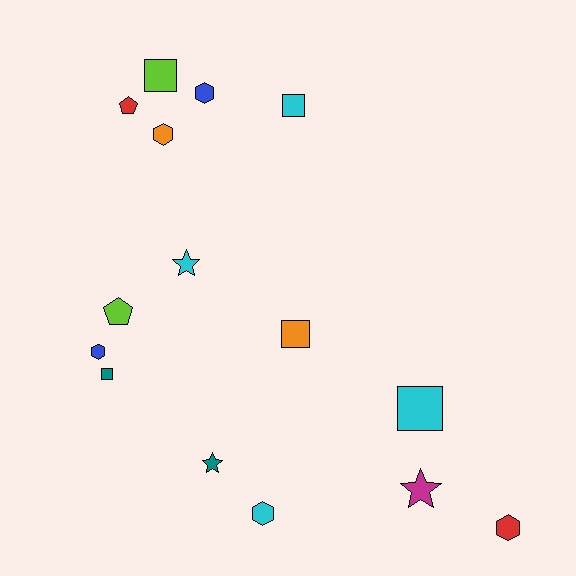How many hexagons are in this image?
There are 5 hexagons.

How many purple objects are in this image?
There are no purple objects.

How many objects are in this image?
There are 15 objects.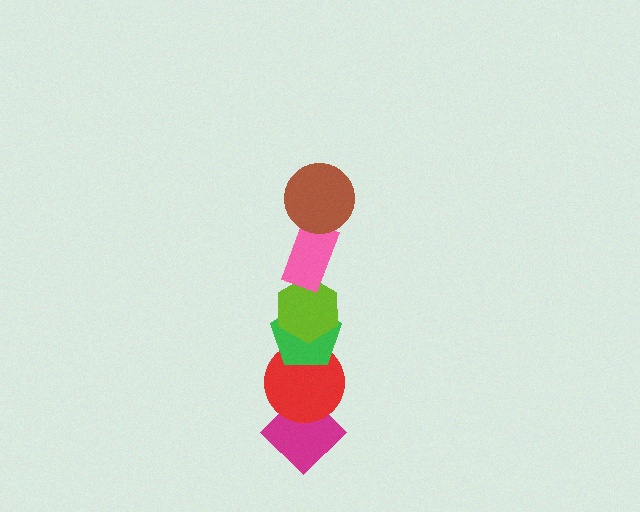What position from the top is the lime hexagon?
The lime hexagon is 3rd from the top.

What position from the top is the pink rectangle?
The pink rectangle is 2nd from the top.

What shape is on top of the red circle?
The green pentagon is on top of the red circle.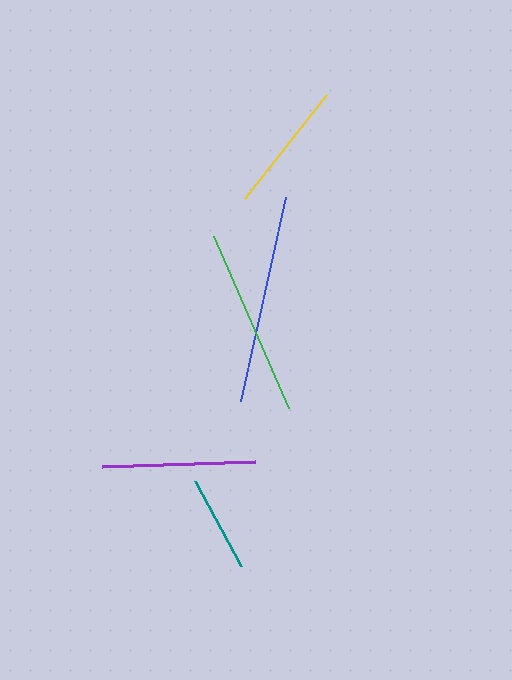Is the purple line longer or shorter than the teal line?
The purple line is longer than the teal line.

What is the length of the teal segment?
The teal segment is approximately 96 pixels long.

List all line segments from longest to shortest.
From longest to shortest: blue, green, purple, yellow, teal.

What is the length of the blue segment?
The blue segment is approximately 209 pixels long.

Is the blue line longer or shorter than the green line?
The blue line is longer than the green line.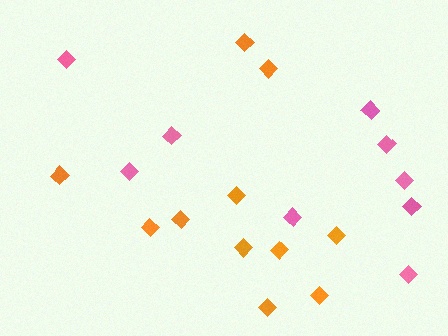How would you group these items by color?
There are 2 groups: one group of orange diamonds (11) and one group of pink diamonds (9).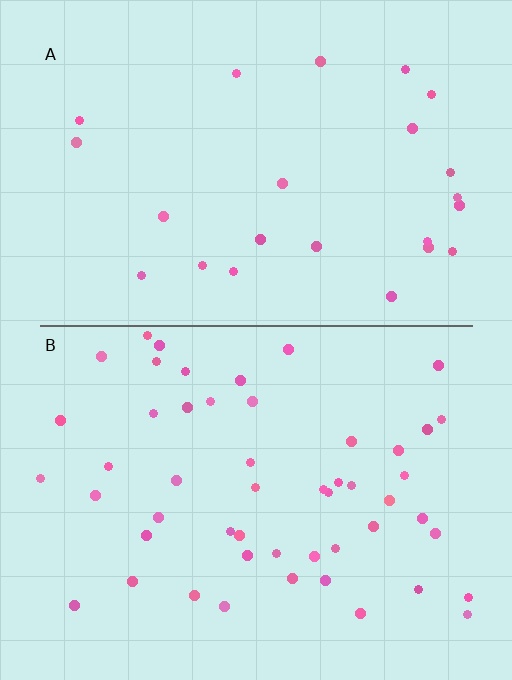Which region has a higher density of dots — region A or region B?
B (the bottom).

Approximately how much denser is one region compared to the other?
Approximately 2.2× — region B over region A.